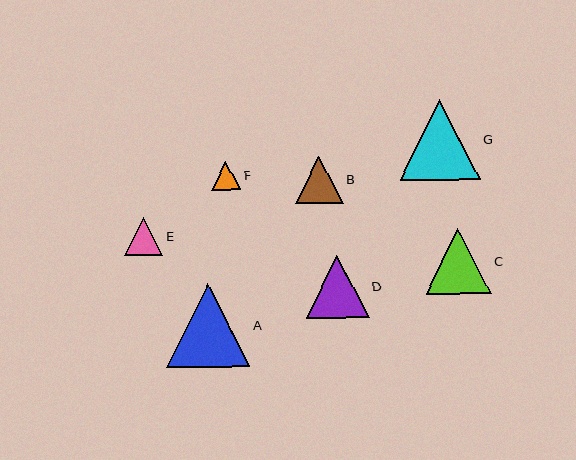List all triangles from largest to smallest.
From largest to smallest: A, G, C, D, B, E, F.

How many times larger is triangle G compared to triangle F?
Triangle G is approximately 2.8 times the size of triangle F.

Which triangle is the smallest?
Triangle F is the smallest with a size of approximately 29 pixels.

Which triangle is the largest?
Triangle A is the largest with a size of approximately 83 pixels.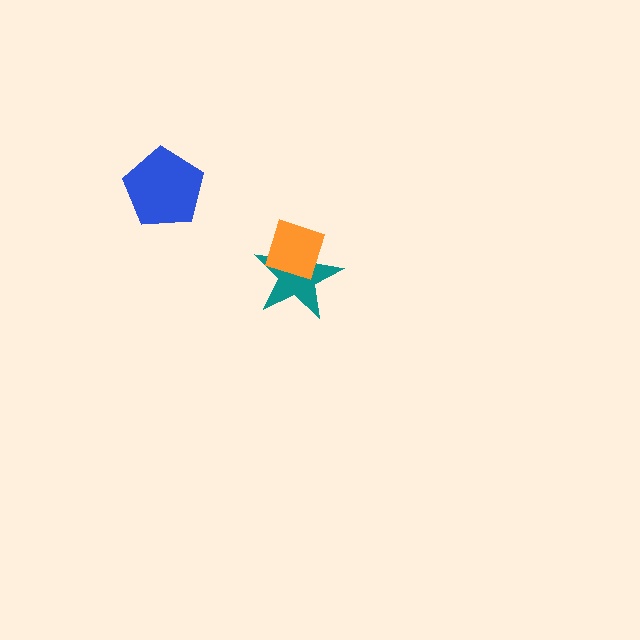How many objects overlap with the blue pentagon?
0 objects overlap with the blue pentagon.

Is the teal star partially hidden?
Yes, it is partially covered by another shape.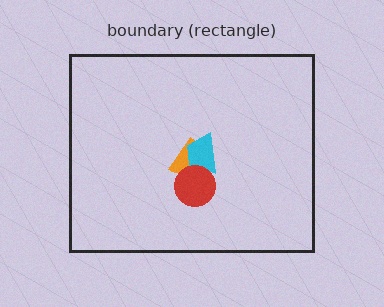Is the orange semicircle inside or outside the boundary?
Inside.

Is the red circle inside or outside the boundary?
Inside.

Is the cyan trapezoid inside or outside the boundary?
Inside.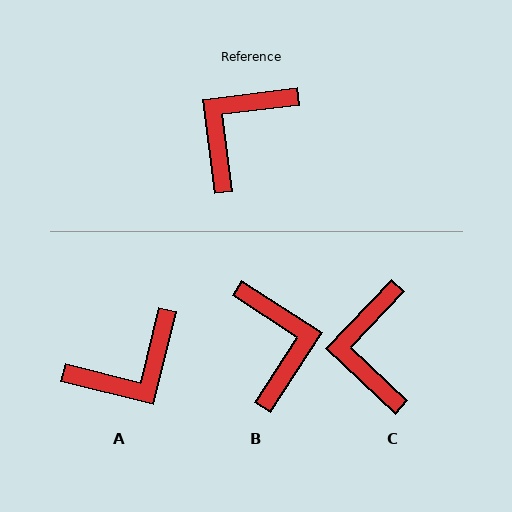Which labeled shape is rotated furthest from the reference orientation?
A, about 159 degrees away.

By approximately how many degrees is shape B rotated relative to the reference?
Approximately 130 degrees clockwise.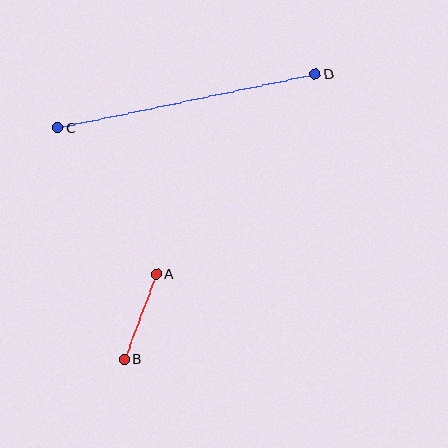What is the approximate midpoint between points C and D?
The midpoint is at approximately (187, 101) pixels.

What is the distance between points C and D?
The distance is approximately 263 pixels.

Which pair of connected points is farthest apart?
Points C and D are farthest apart.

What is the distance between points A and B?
The distance is approximately 91 pixels.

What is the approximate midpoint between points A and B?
The midpoint is at approximately (140, 317) pixels.